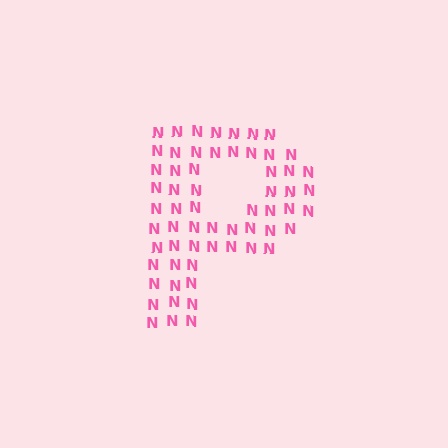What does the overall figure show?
The overall figure shows the letter P.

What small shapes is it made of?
It is made of small letter N's.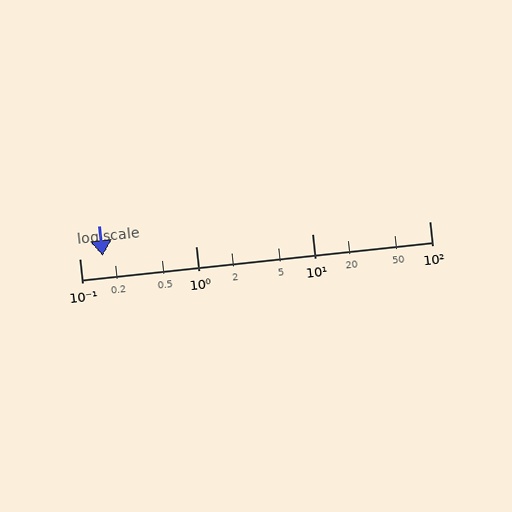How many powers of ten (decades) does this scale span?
The scale spans 3 decades, from 0.1 to 100.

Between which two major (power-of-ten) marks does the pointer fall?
The pointer is between 0.1 and 1.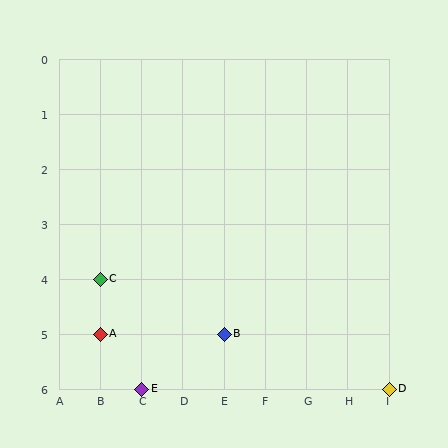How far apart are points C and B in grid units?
Points C and B are 3 columns and 1 row apart (about 3.2 grid units diagonally).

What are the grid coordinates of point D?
Point D is at grid coordinates (I, 6).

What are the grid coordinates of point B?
Point B is at grid coordinates (E, 5).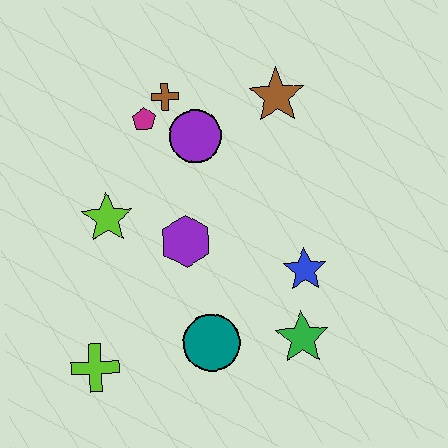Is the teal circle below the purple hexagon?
Yes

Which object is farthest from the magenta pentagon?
The green star is farthest from the magenta pentagon.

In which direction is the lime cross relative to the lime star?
The lime cross is below the lime star.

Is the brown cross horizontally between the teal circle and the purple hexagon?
No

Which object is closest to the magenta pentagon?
The brown cross is closest to the magenta pentagon.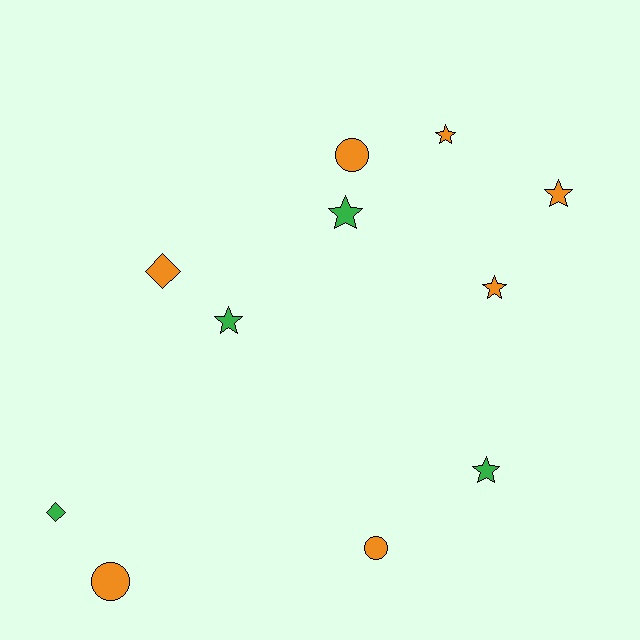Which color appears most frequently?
Orange, with 7 objects.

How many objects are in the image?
There are 11 objects.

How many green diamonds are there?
There is 1 green diamond.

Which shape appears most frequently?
Star, with 6 objects.